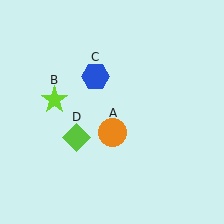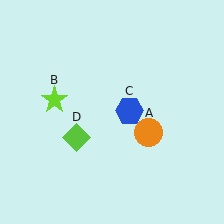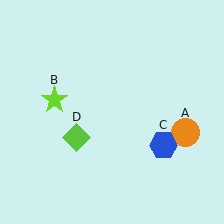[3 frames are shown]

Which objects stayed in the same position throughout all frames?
Lime star (object B) and lime diamond (object D) remained stationary.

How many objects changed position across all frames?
2 objects changed position: orange circle (object A), blue hexagon (object C).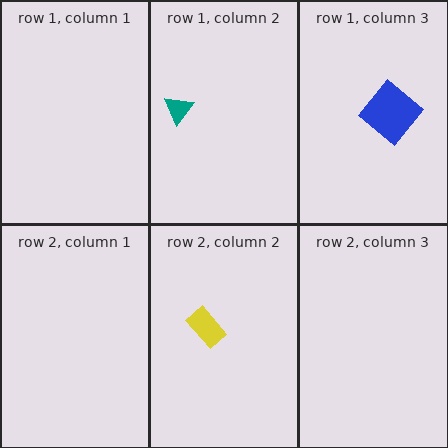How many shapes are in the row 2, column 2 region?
1.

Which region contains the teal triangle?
The row 1, column 2 region.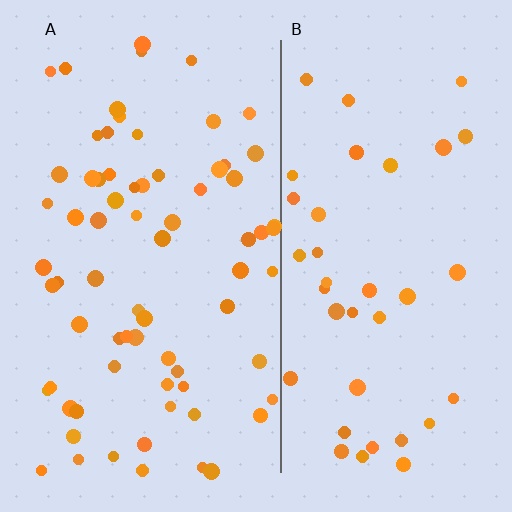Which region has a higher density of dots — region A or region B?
A (the left).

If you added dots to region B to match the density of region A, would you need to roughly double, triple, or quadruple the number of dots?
Approximately double.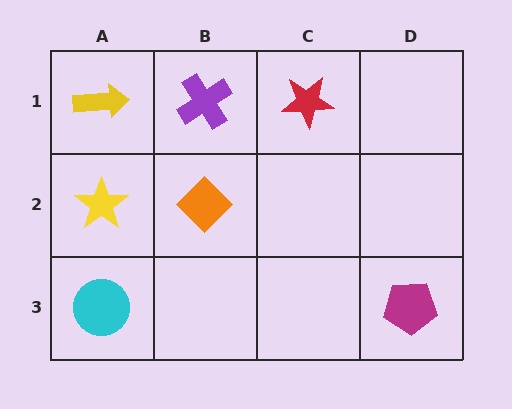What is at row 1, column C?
A red star.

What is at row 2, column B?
An orange diamond.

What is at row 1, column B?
A purple cross.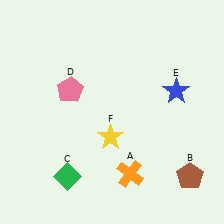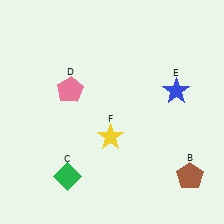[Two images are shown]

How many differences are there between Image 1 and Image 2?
There is 1 difference between the two images.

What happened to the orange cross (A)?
The orange cross (A) was removed in Image 2. It was in the bottom-right area of Image 1.